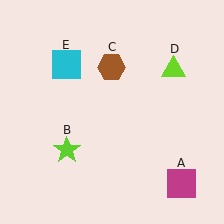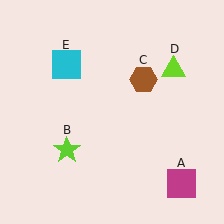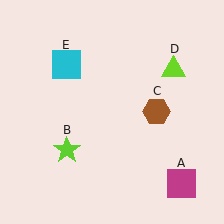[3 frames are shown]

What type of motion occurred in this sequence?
The brown hexagon (object C) rotated clockwise around the center of the scene.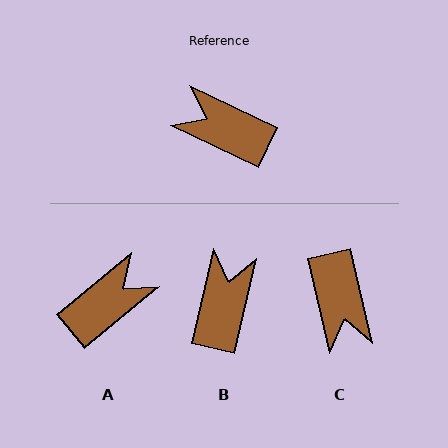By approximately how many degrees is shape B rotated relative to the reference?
Approximately 77 degrees clockwise.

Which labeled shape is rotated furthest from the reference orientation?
C, about 129 degrees away.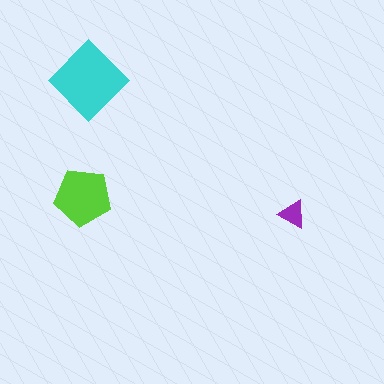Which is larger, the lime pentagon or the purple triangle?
The lime pentagon.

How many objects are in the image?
There are 3 objects in the image.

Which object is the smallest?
The purple triangle.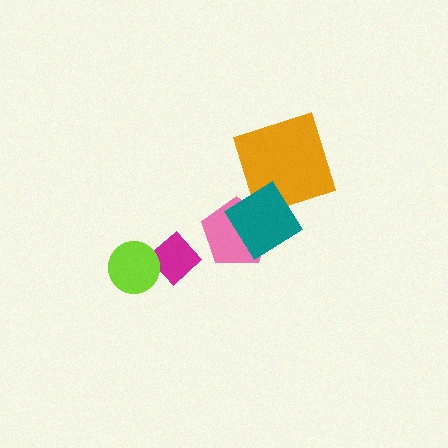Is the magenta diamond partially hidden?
Yes, it is partially covered by another shape.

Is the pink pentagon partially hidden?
Yes, it is partially covered by another shape.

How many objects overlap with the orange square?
1 object overlaps with the orange square.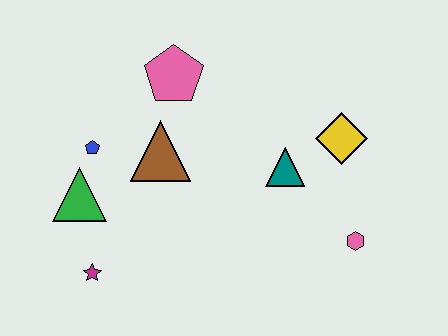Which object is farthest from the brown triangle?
The pink hexagon is farthest from the brown triangle.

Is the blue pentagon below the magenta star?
No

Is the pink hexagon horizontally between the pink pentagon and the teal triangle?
No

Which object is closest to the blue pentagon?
The green triangle is closest to the blue pentagon.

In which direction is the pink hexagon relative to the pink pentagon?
The pink hexagon is to the right of the pink pentagon.